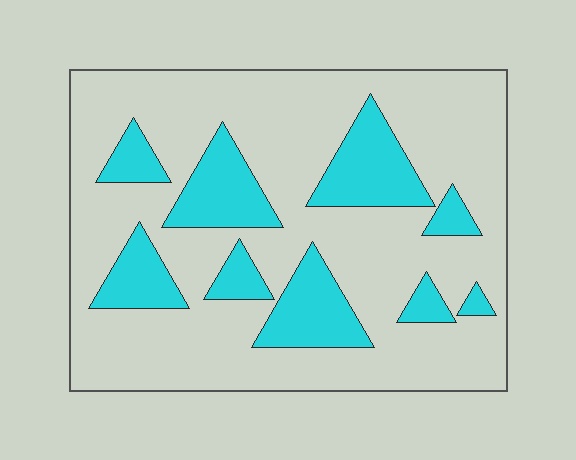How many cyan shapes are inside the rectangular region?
9.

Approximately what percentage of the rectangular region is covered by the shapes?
Approximately 25%.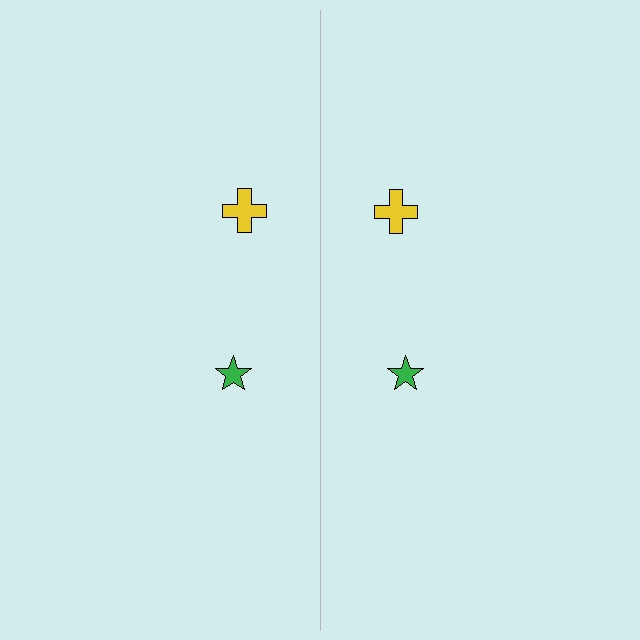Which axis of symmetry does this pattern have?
The pattern has a vertical axis of symmetry running through the center of the image.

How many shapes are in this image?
There are 4 shapes in this image.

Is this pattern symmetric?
Yes, this pattern has bilateral (reflection) symmetry.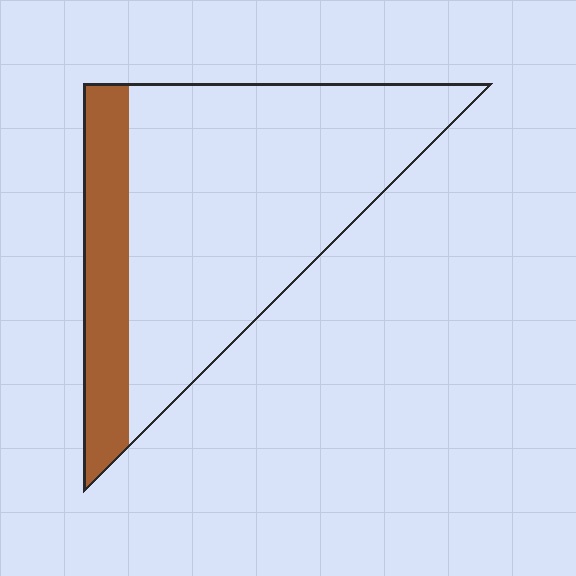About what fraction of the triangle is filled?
About one fifth (1/5).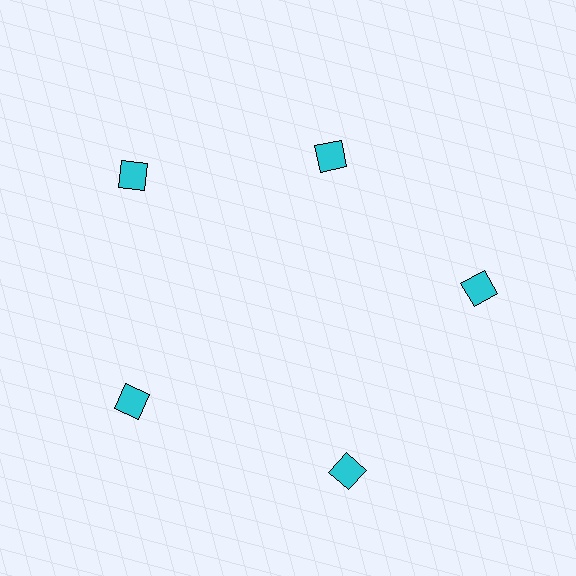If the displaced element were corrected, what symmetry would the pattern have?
It would have 5-fold rotational symmetry — the pattern would map onto itself every 72 degrees.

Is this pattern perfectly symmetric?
No. The 5 cyan diamonds are arranged in a ring, but one element near the 1 o'clock position is pulled inward toward the center, breaking the 5-fold rotational symmetry.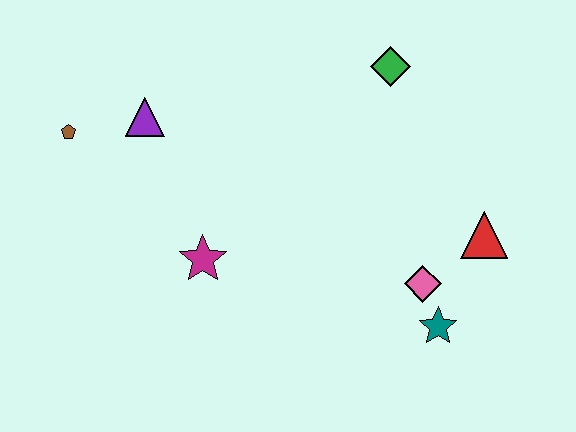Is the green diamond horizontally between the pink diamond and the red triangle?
No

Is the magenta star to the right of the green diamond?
No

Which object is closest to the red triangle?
The pink diamond is closest to the red triangle.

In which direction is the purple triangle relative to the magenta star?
The purple triangle is above the magenta star.